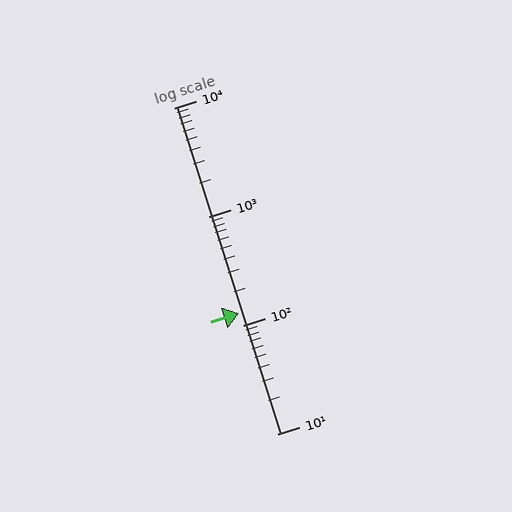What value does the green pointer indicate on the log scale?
The pointer indicates approximately 130.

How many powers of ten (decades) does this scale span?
The scale spans 3 decades, from 10 to 10000.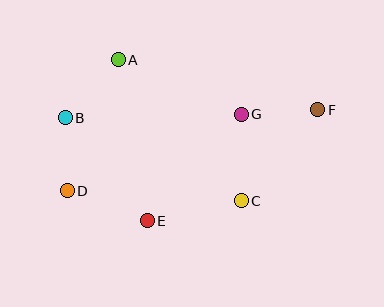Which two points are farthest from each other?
Points D and F are farthest from each other.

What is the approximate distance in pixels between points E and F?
The distance between E and F is approximately 204 pixels.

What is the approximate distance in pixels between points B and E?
The distance between B and E is approximately 132 pixels.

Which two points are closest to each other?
Points B and D are closest to each other.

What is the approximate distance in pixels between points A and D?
The distance between A and D is approximately 141 pixels.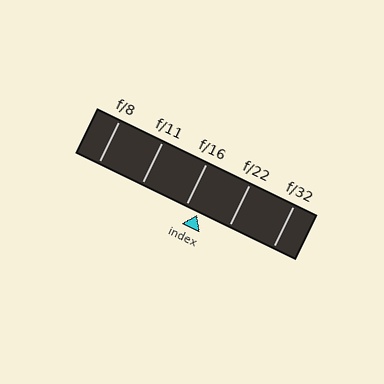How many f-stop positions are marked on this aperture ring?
There are 5 f-stop positions marked.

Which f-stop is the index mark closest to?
The index mark is closest to f/16.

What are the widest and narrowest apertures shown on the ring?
The widest aperture shown is f/8 and the narrowest is f/32.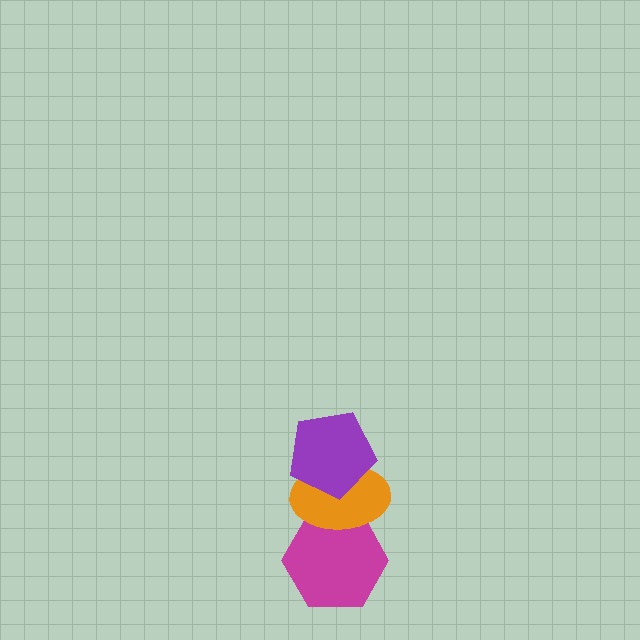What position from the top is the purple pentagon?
The purple pentagon is 1st from the top.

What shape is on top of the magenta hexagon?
The orange ellipse is on top of the magenta hexagon.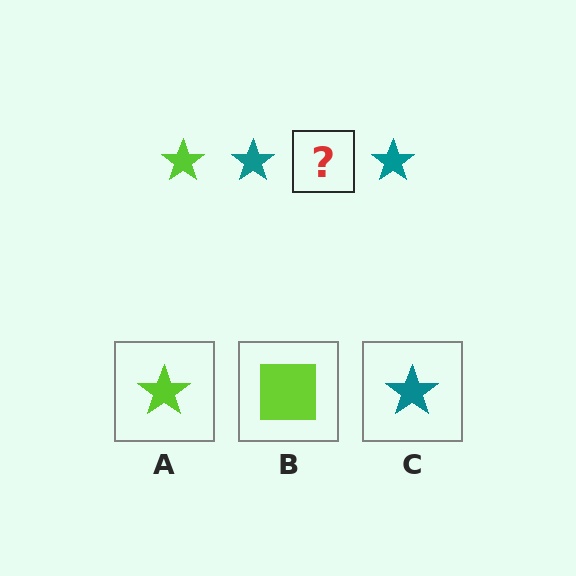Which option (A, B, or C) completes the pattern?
A.